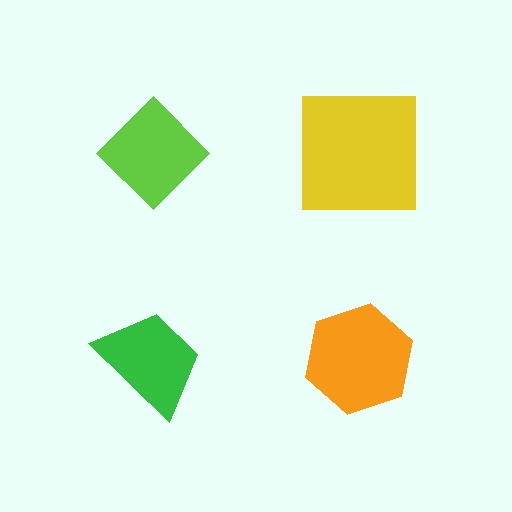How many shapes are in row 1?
2 shapes.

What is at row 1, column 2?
A yellow square.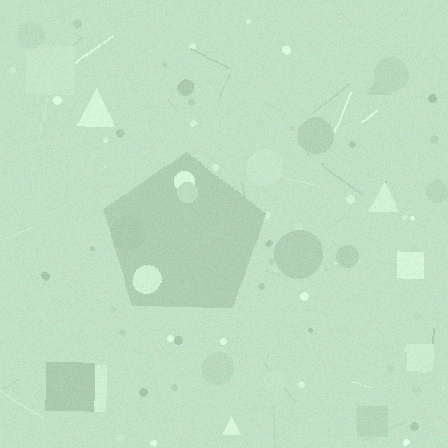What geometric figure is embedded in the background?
A pentagon is embedded in the background.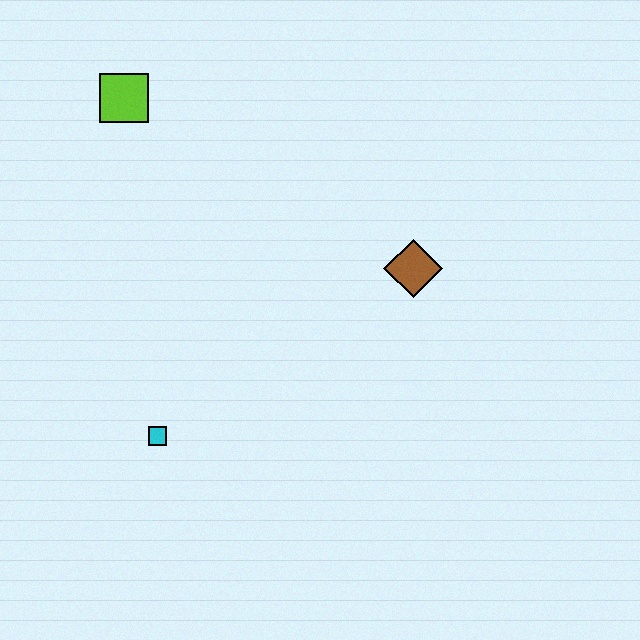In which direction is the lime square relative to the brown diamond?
The lime square is to the left of the brown diamond.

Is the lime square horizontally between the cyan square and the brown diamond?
No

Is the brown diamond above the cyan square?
Yes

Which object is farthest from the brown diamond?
The lime square is farthest from the brown diamond.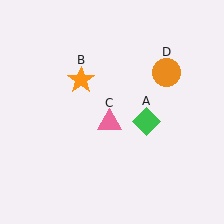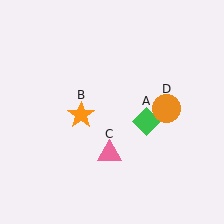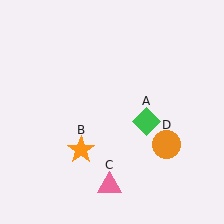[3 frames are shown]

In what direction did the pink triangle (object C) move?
The pink triangle (object C) moved down.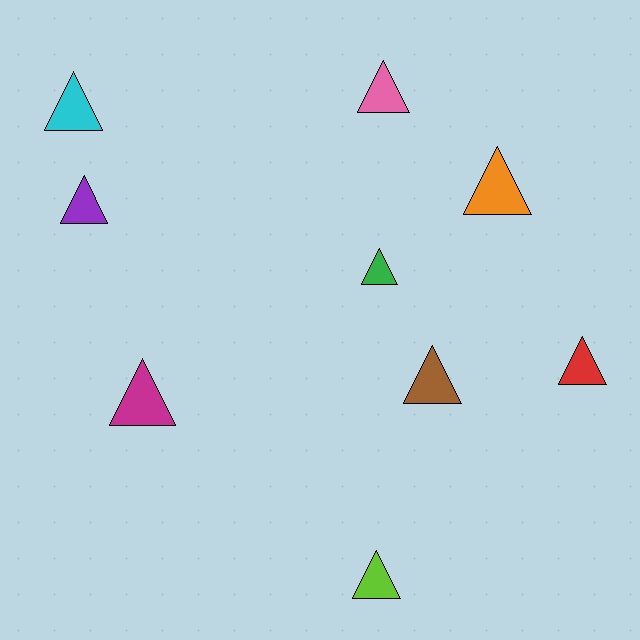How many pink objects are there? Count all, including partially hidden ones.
There is 1 pink object.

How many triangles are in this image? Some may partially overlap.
There are 9 triangles.